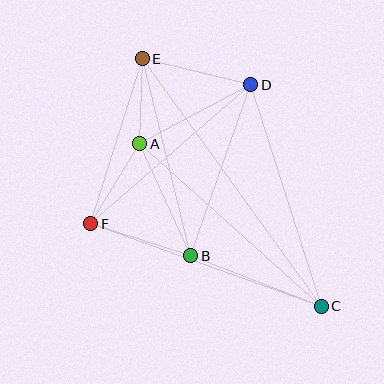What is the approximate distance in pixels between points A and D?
The distance between A and D is approximately 126 pixels.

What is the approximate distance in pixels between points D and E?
The distance between D and E is approximately 112 pixels.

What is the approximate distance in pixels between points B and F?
The distance between B and F is approximately 105 pixels.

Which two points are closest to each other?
Points A and E are closest to each other.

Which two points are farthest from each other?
Points C and E are farthest from each other.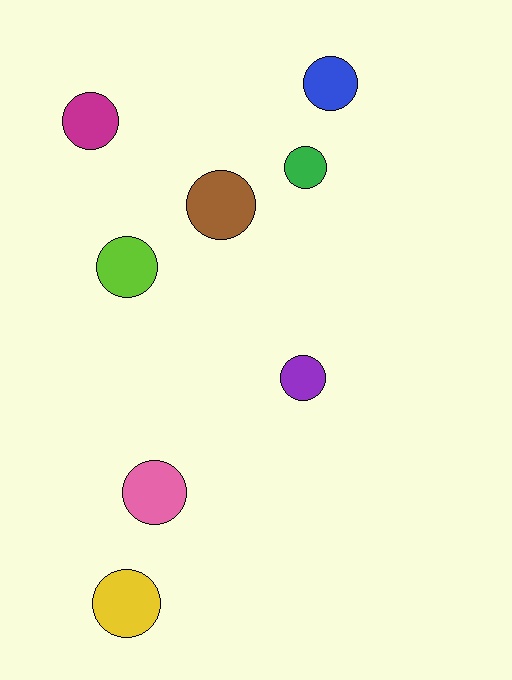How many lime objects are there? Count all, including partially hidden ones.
There is 1 lime object.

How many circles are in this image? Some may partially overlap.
There are 8 circles.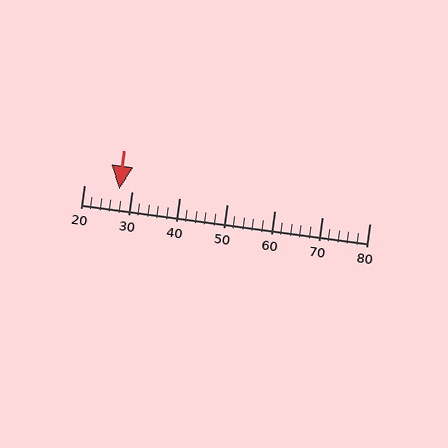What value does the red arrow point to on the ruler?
The red arrow points to approximately 27.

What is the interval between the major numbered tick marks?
The major tick marks are spaced 10 units apart.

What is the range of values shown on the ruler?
The ruler shows values from 20 to 80.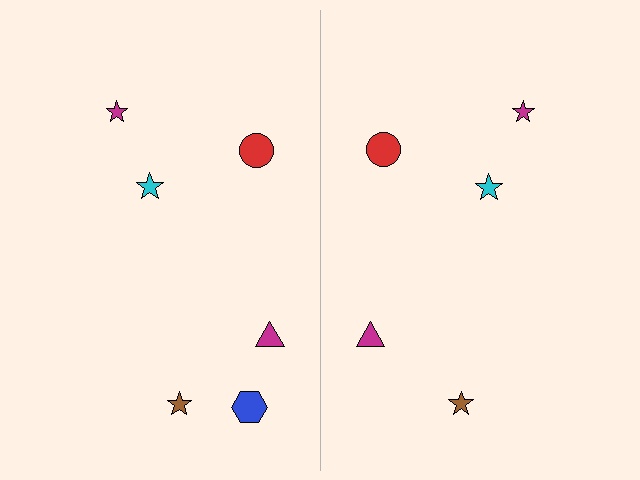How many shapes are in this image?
There are 11 shapes in this image.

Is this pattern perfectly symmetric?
No, the pattern is not perfectly symmetric. A blue hexagon is missing from the right side.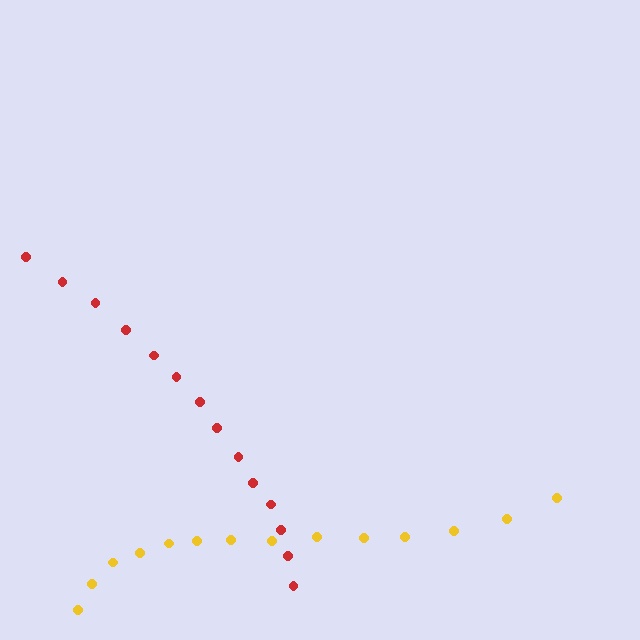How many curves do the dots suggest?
There are 2 distinct paths.